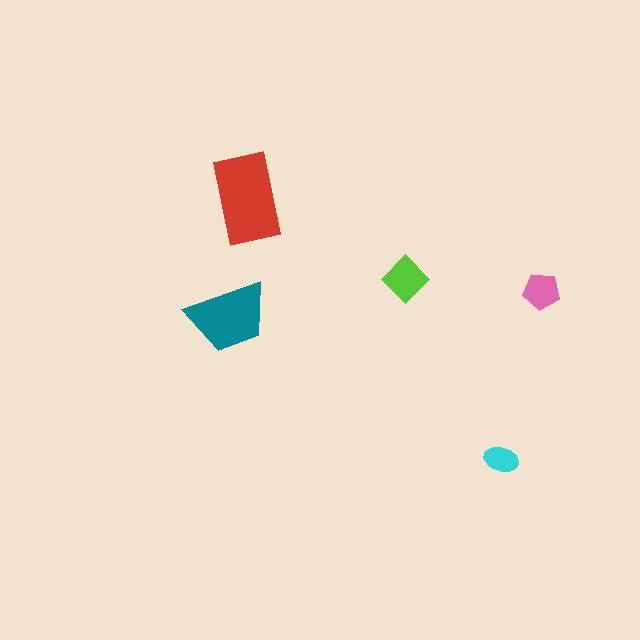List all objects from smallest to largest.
The cyan ellipse, the pink pentagon, the lime diamond, the teal trapezoid, the red rectangle.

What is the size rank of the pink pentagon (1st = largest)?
4th.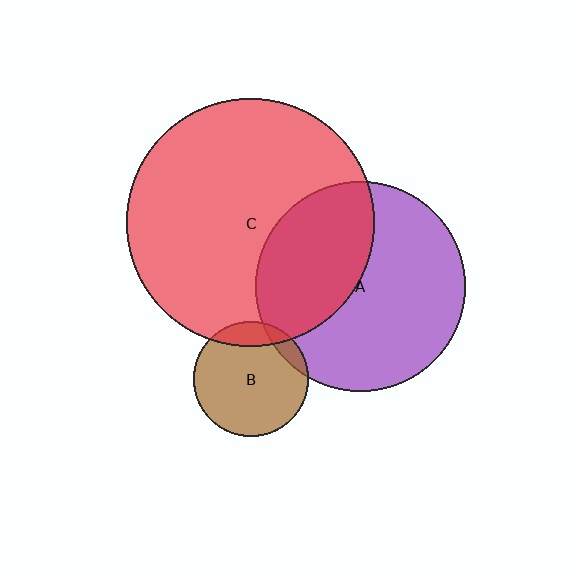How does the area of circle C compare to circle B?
Approximately 4.6 times.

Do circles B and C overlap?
Yes.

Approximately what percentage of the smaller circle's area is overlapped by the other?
Approximately 15%.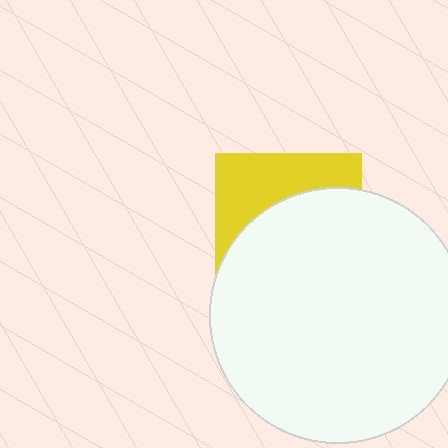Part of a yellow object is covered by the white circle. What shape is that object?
It is a square.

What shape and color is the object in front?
The object in front is a white circle.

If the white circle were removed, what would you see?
You would see the complete yellow square.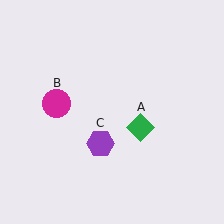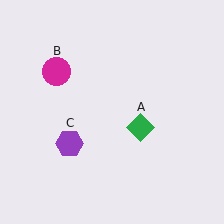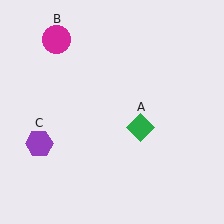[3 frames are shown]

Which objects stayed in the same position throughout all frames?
Green diamond (object A) remained stationary.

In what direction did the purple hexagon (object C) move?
The purple hexagon (object C) moved left.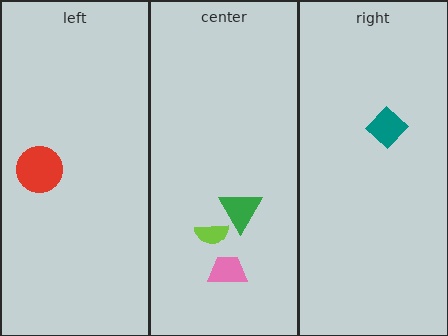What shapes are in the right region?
The teal diamond.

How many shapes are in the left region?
1.